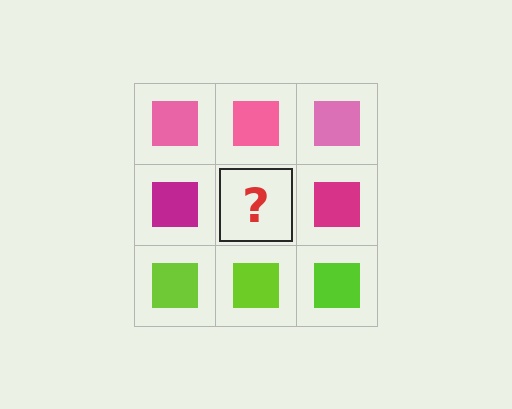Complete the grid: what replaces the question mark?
The question mark should be replaced with a magenta square.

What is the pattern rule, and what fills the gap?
The rule is that each row has a consistent color. The gap should be filled with a magenta square.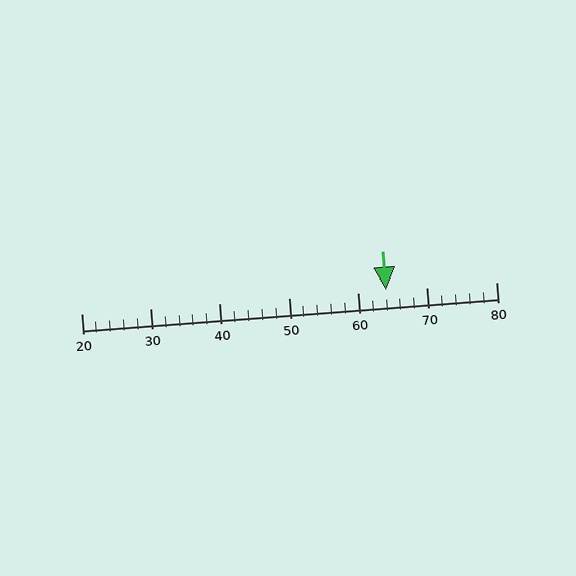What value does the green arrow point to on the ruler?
The green arrow points to approximately 64.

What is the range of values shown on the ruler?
The ruler shows values from 20 to 80.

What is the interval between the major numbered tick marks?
The major tick marks are spaced 10 units apart.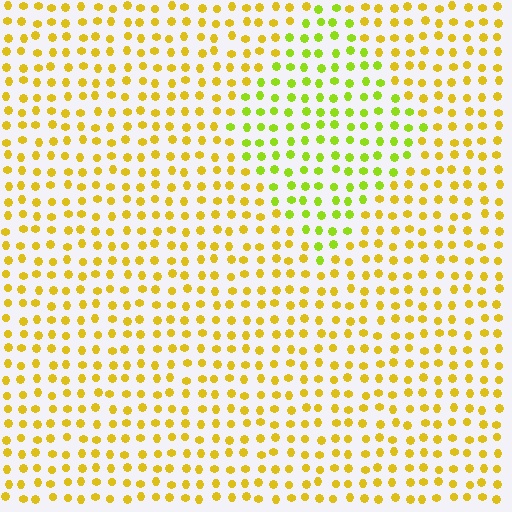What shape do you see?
I see a diamond.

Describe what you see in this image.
The image is filled with small yellow elements in a uniform arrangement. A diamond-shaped region is visible where the elements are tinted to a slightly different hue, forming a subtle color boundary.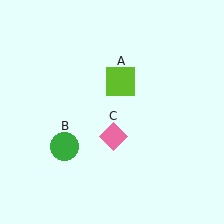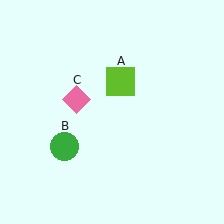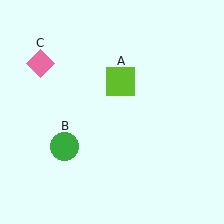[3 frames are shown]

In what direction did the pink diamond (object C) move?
The pink diamond (object C) moved up and to the left.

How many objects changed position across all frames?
1 object changed position: pink diamond (object C).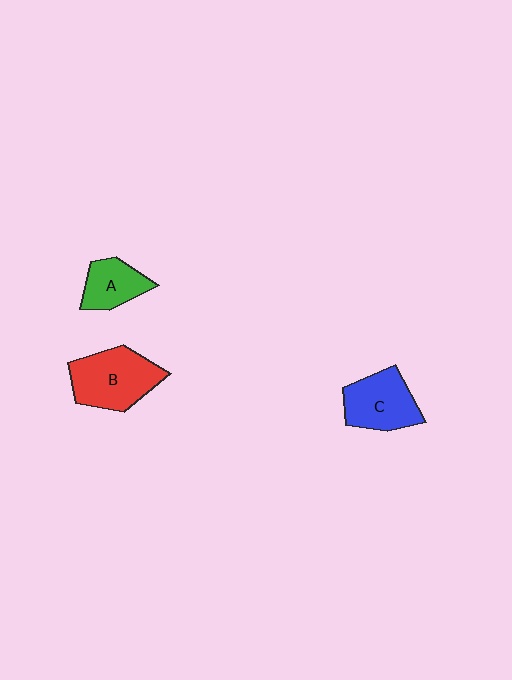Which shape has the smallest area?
Shape A (green).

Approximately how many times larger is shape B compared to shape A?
Approximately 1.7 times.